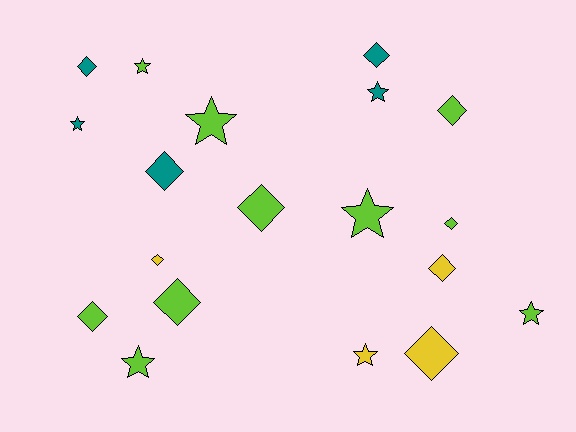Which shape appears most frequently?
Diamond, with 11 objects.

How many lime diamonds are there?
There are 5 lime diamonds.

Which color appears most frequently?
Lime, with 10 objects.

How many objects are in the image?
There are 19 objects.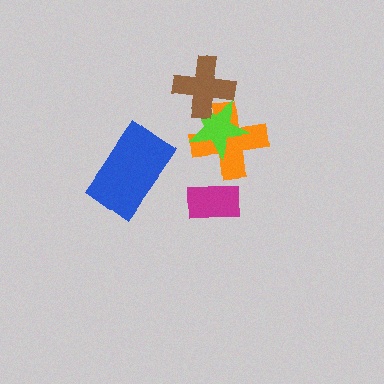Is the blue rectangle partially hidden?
No, no other shape covers it.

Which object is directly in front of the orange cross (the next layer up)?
The lime star is directly in front of the orange cross.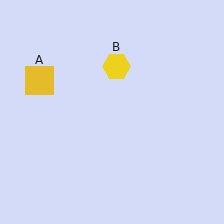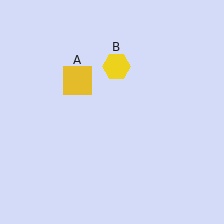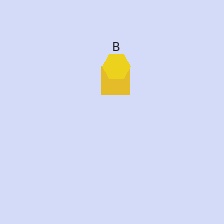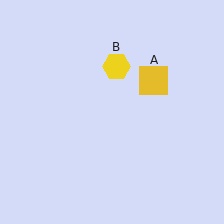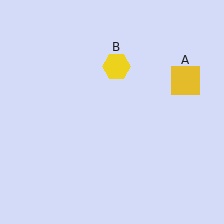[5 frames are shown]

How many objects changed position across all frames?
1 object changed position: yellow square (object A).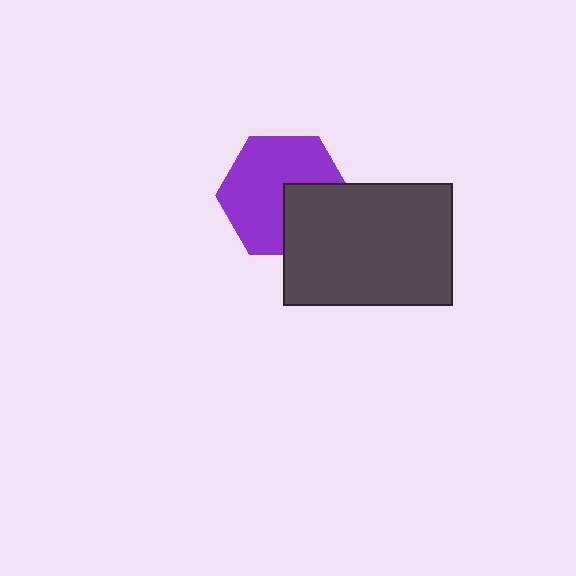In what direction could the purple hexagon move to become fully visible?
The purple hexagon could move toward the upper-left. That would shift it out from behind the dark gray rectangle entirely.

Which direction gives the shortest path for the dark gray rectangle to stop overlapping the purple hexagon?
Moving toward the lower-right gives the shortest separation.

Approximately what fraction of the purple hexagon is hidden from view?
Roughly 32% of the purple hexagon is hidden behind the dark gray rectangle.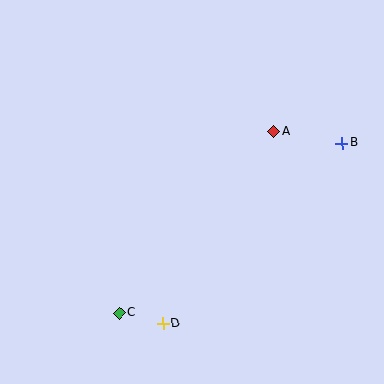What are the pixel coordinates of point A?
Point A is at (274, 131).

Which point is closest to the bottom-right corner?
Point D is closest to the bottom-right corner.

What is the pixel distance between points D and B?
The distance between D and B is 255 pixels.